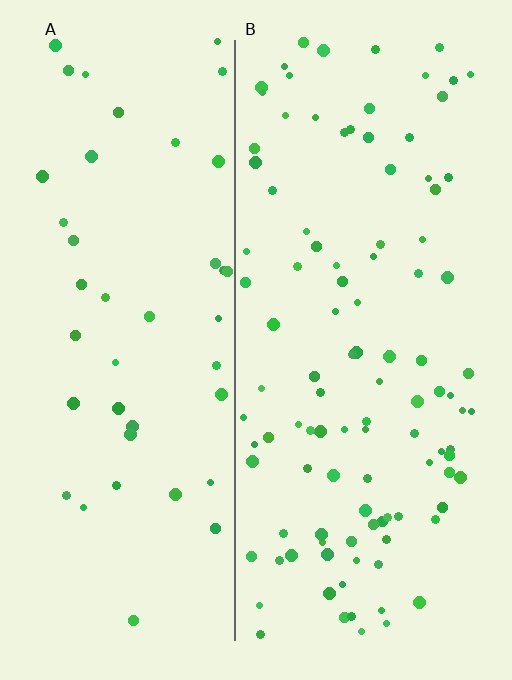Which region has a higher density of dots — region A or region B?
B (the right).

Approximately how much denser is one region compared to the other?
Approximately 2.5× — region B over region A.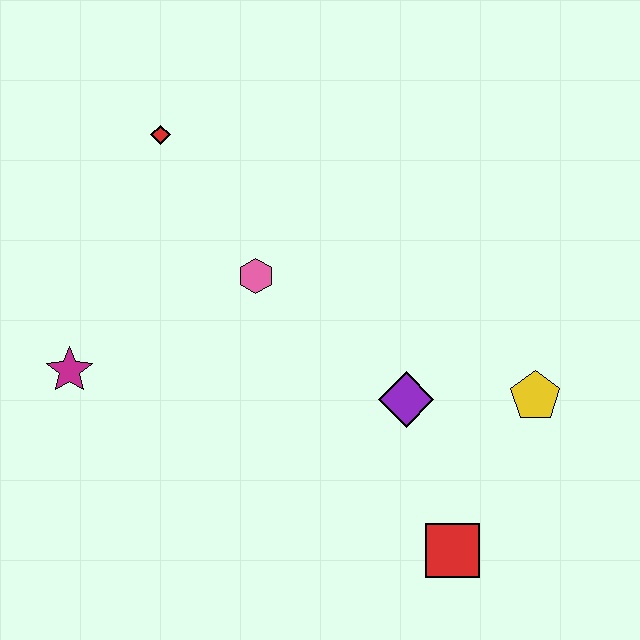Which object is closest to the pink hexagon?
The red diamond is closest to the pink hexagon.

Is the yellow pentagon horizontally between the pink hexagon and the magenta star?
No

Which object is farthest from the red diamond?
The red square is farthest from the red diamond.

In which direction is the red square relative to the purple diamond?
The red square is below the purple diamond.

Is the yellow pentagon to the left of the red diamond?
No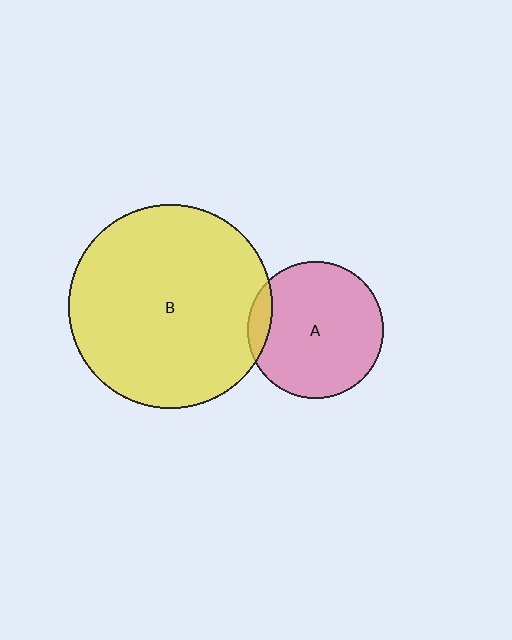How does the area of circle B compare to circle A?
Approximately 2.2 times.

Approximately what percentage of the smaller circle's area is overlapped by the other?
Approximately 10%.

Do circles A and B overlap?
Yes.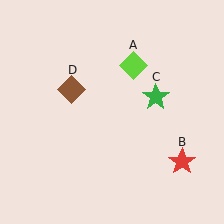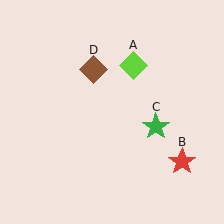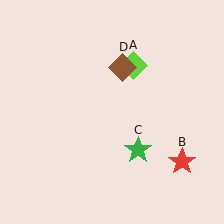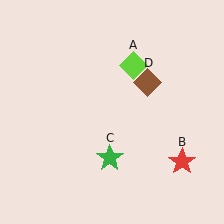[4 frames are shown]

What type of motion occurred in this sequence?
The green star (object C), brown diamond (object D) rotated clockwise around the center of the scene.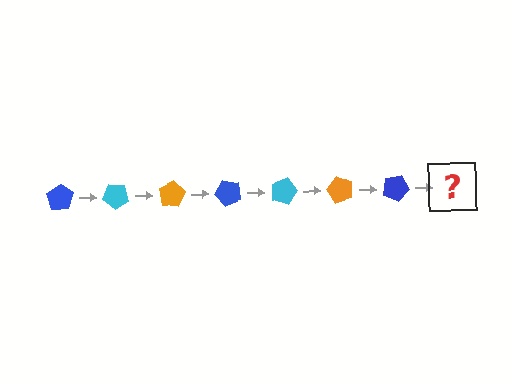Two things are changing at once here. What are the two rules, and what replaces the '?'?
The two rules are that it rotates 40 degrees each step and the color cycles through blue, cyan, and orange. The '?' should be a cyan pentagon, rotated 280 degrees from the start.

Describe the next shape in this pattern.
It should be a cyan pentagon, rotated 280 degrees from the start.